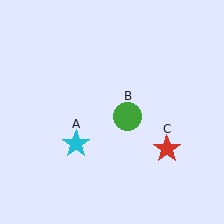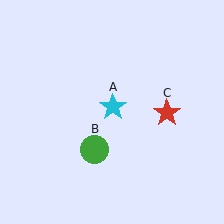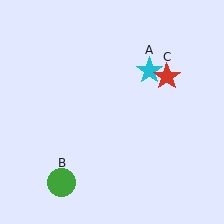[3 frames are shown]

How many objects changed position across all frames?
3 objects changed position: cyan star (object A), green circle (object B), red star (object C).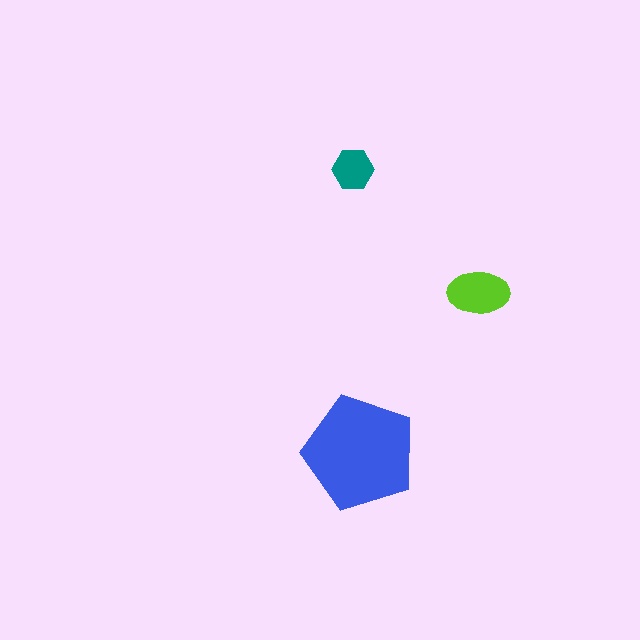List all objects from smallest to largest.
The teal hexagon, the lime ellipse, the blue pentagon.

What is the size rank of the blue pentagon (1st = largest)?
1st.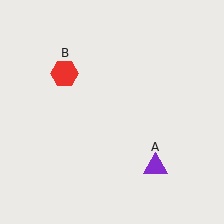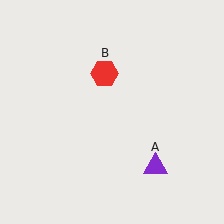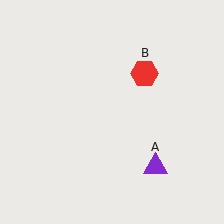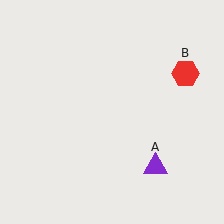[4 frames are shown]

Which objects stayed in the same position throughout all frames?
Purple triangle (object A) remained stationary.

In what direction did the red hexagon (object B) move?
The red hexagon (object B) moved right.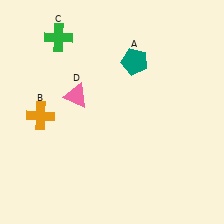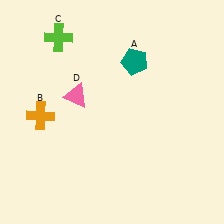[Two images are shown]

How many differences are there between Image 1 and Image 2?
There is 1 difference between the two images.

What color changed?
The cross (C) changed from green in Image 1 to lime in Image 2.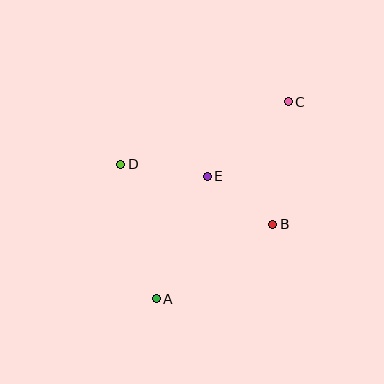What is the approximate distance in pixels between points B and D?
The distance between B and D is approximately 163 pixels.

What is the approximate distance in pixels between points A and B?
The distance between A and B is approximately 138 pixels.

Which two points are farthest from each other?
Points A and C are farthest from each other.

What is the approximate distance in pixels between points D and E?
The distance between D and E is approximately 87 pixels.